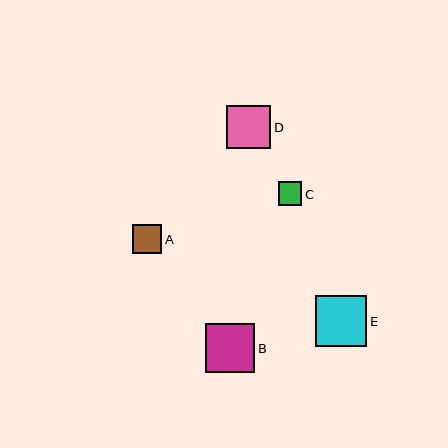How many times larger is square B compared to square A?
Square B is approximately 1.7 times the size of square A.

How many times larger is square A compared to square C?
Square A is approximately 1.2 times the size of square C.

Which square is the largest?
Square E is the largest with a size of approximately 51 pixels.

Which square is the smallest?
Square C is the smallest with a size of approximately 24 pixels.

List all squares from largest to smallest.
From largest to smallest: E, B, D, A, C.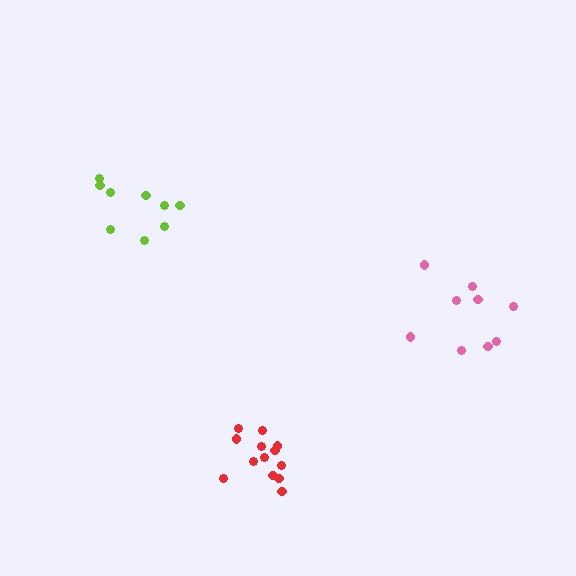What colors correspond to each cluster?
The clusters are colored: red, lime, pink.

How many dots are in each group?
Group 1: 13 dots, Group 2: 9 dots, Group 3: 9 dots (31 total).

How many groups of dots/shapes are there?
There are 3 groups.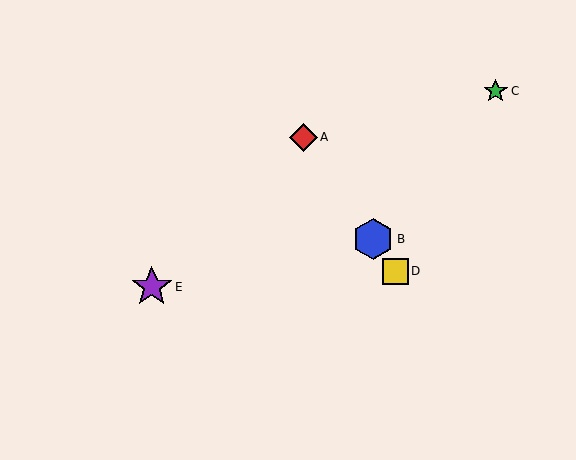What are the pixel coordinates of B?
Object B is at (373, 239).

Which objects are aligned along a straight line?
Objects A, B, D are aligned along a straight line.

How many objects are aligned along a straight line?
3 objects (A, B, D) are aligned along a straight line.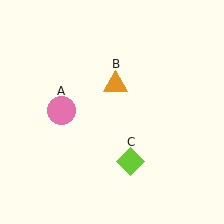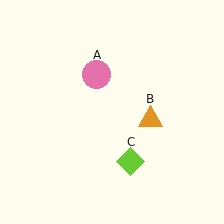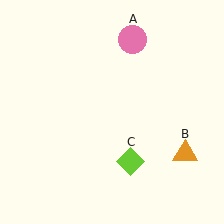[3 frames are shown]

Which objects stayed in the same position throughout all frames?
Lime diamond (object C) remained stationary.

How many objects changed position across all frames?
2 objects changed position: pink circle (object A), orange triangle (object B).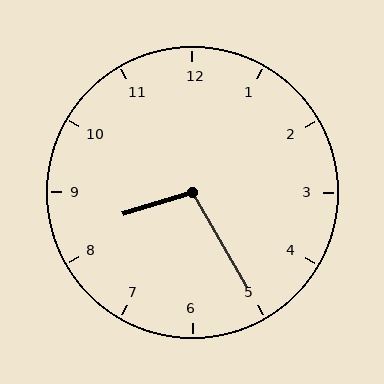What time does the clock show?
8:25.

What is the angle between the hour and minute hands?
Approximately 102 degrees.